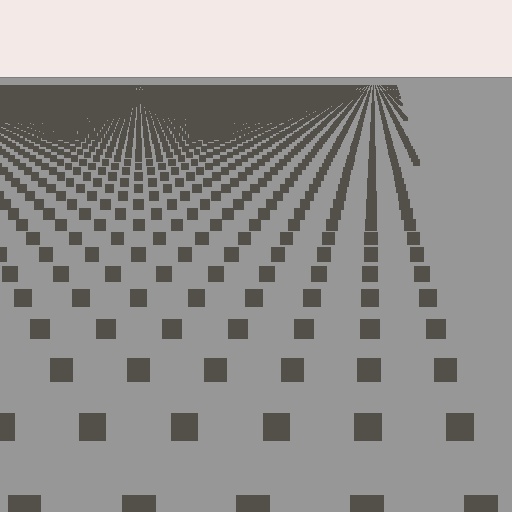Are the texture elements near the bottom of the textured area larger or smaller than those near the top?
Larger. Near the bottom, elements are closer to the viewer and appear at a bigger on-screen size.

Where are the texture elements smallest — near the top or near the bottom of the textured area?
Near the top.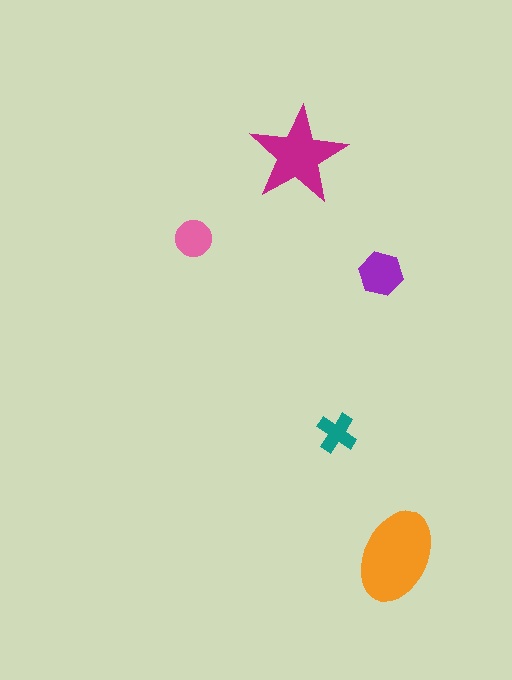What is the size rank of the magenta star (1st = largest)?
2nd.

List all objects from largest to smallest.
The orange ellipse, the magenta star, the purple hexagon, the pink circle, the teal cross.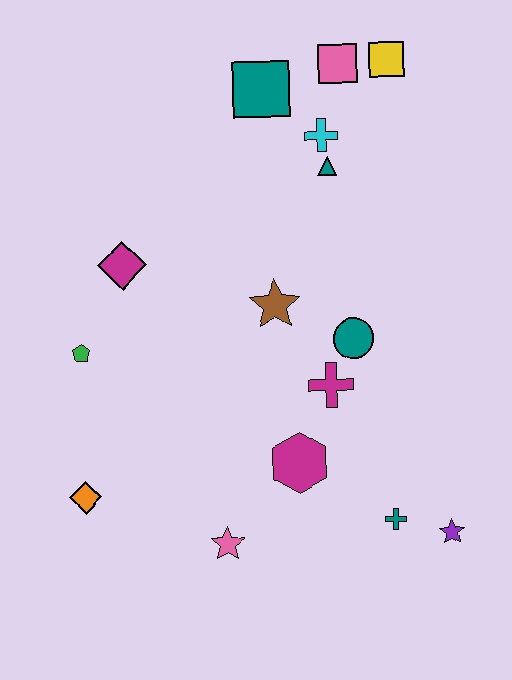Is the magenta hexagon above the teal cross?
Yes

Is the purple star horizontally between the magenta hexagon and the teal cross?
No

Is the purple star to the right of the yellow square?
Yes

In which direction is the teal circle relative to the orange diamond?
The teal circle is to the right of the orange diamond.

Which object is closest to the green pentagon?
The magenta diamond is closest to the green pentagon.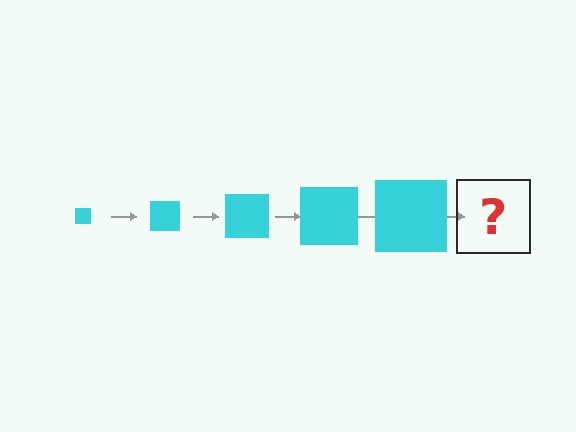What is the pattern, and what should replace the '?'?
The pattern is that the square gets progressively larger each step. The '?' should be a cyan square, larger than the previous one.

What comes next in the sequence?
The next element should be a cyan square, larger than the previous one.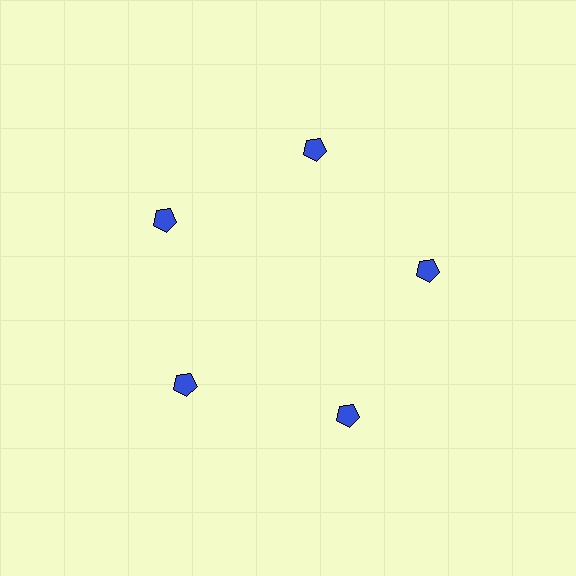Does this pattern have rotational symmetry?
Yes, this pattern has 5-fold rotational symmetry. It looks the same after rotating 72 degrees around the center.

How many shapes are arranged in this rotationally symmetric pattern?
There are 5 shapes, arranged in 5 groups of 1.